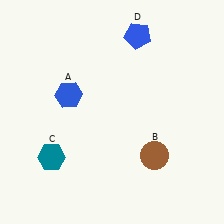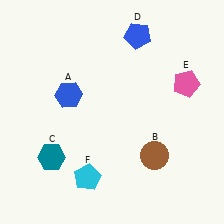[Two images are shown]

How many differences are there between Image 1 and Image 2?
There are 2 differences between the two images.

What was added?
A pink pentagon (E), a cyan pentagon (F) were added in Image 2.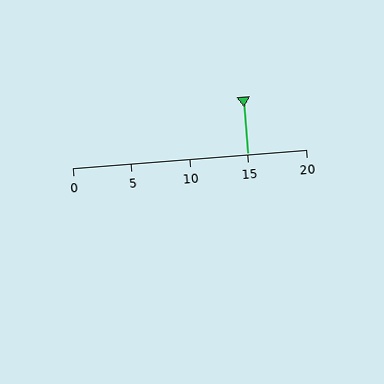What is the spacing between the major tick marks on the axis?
The major ticks are spaced 5 apart.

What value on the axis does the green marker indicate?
The marker indicates approximately 15.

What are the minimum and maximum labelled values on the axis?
The axis runs from 0 to 20.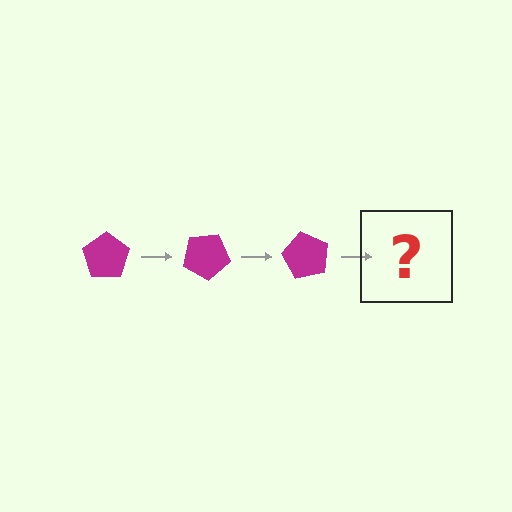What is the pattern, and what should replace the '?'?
The pattern is that the pentagon rotates 30 degrees each step. The '?' should be a magenta pentagon rotated 90 degrees.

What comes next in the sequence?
The next element should be a magenta pentagon rotated 90 degrees.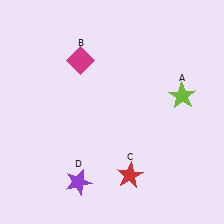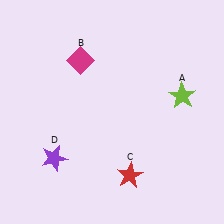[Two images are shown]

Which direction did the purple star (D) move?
The purple star (D) moved up.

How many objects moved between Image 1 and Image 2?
1 object moved between the two images.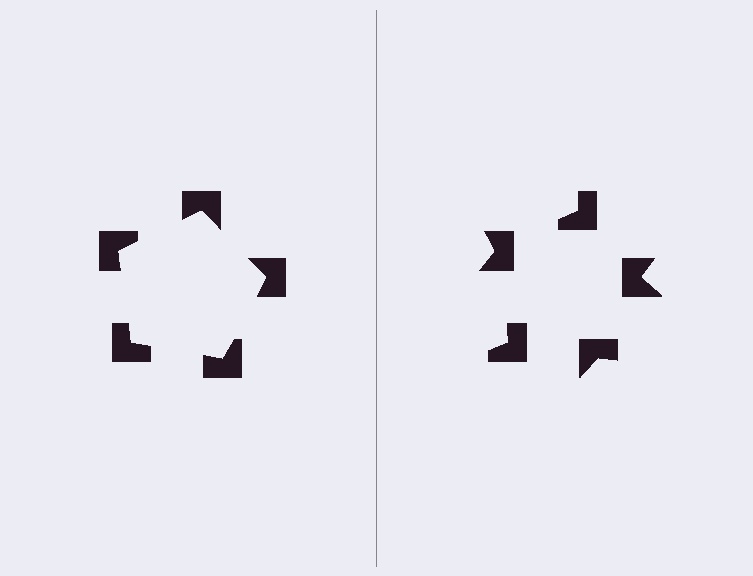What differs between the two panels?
The notched squares are positioned identically on both sides; only the wedge orientations differ. On the left they align to a pentagon; on the right they are misaligned.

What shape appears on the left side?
An illusory pentagon.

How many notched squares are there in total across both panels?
10 — 5 on each side.